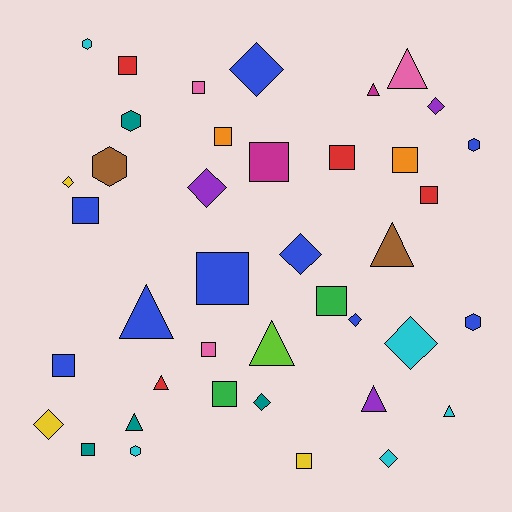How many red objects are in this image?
There are 4 red objects.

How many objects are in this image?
There are 40 objects.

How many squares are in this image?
There are 15 squares.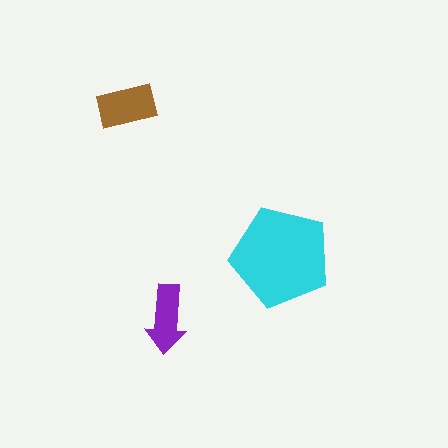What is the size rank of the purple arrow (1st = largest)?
3rd.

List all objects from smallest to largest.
The purple arrow, the brown rectangle, the cyan pentagon.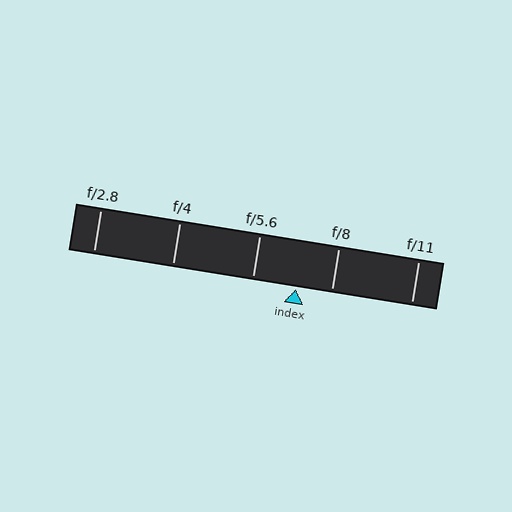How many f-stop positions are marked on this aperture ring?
There are 5 f-stop positions marked.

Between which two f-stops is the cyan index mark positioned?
The index mark is between f/5.6 and f/8.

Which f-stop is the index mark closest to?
The index mark is closest to f/8.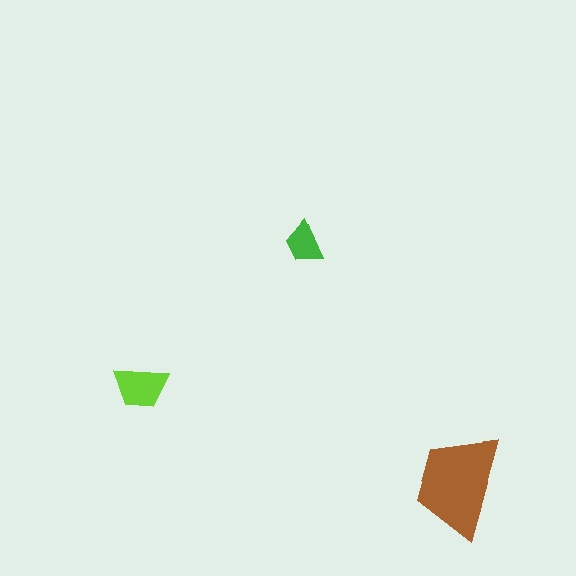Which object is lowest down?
The brown trapezoid is bottommost.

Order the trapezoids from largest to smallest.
the brown one, the lime one, the green one.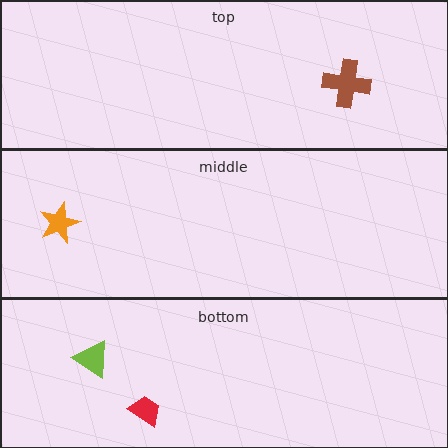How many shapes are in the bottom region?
2.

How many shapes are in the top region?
1.